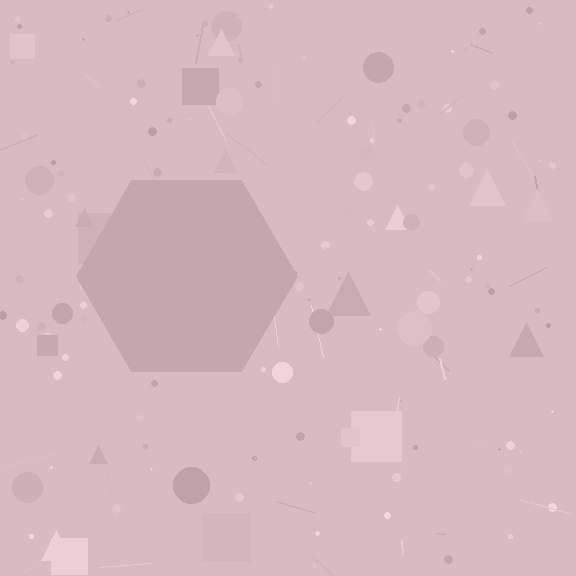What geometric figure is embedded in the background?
A hexagon is embedded in the background.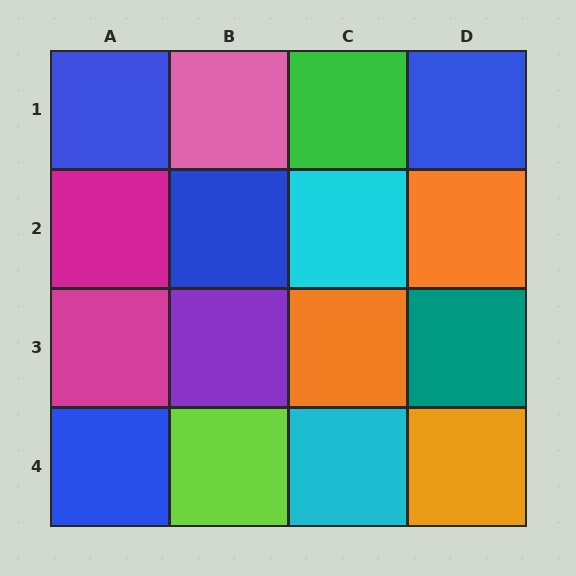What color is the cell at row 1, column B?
Pink.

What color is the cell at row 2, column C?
Cyan.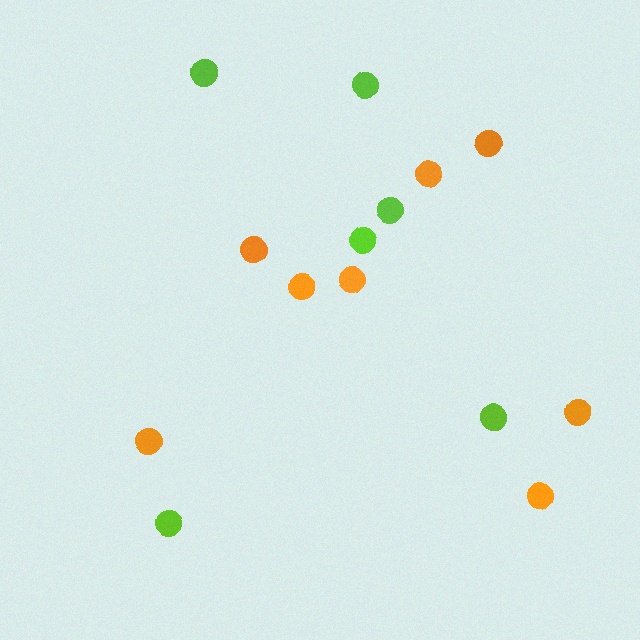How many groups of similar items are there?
There are 2 groups: one group of orange circles (8) and one group of lime circles (6).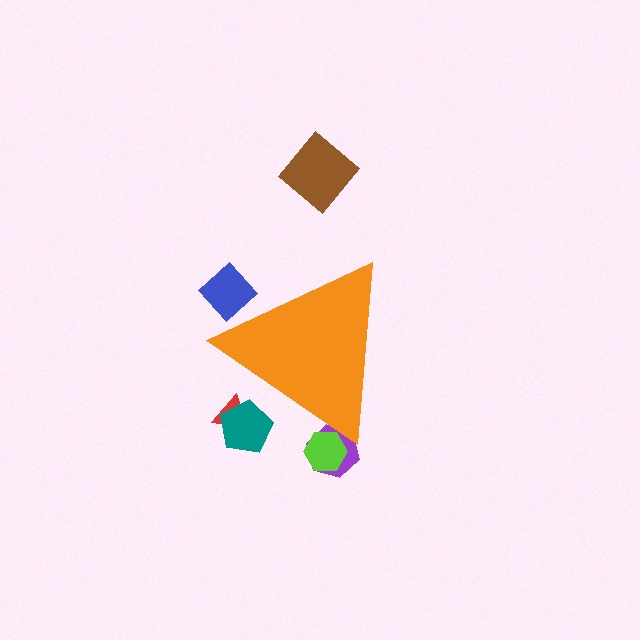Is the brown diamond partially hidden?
No, the brown diamond is fully visible.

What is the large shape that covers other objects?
An orange triangle.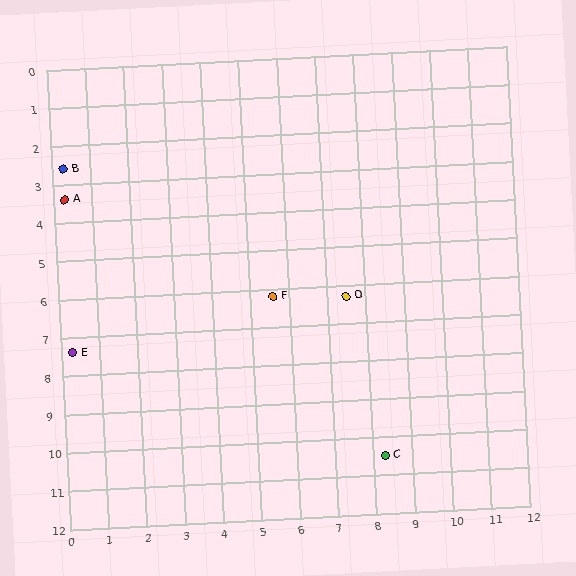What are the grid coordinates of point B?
Point B is at approximately (0.3, 2.6).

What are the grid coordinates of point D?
Point D is at approximately (7.5, 6.3).